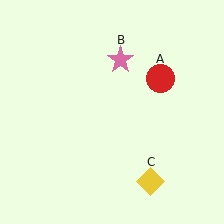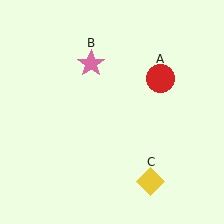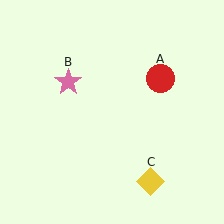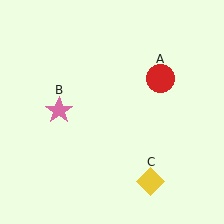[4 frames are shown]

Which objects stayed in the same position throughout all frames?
Red circle (object A) and yellow diamond (object C) remained stationary.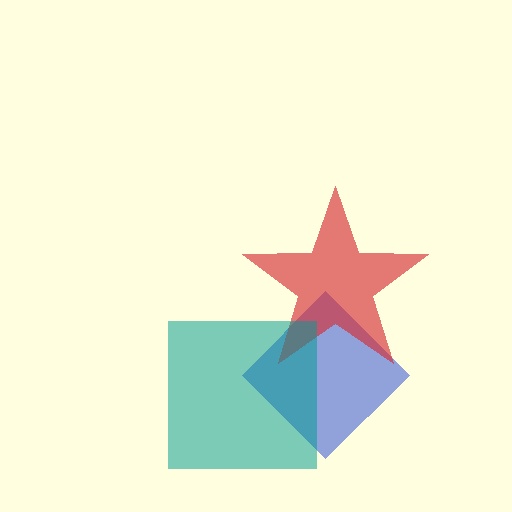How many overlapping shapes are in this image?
There are 3 overlapping shapes in the image.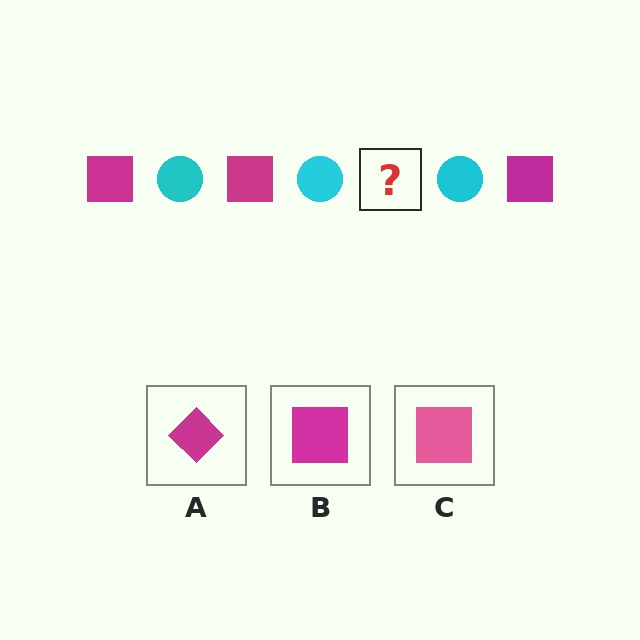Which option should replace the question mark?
Option B.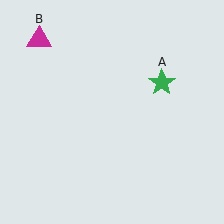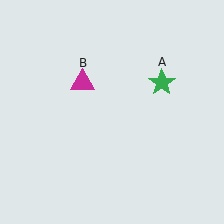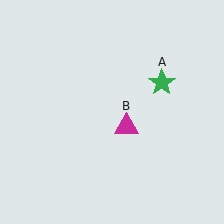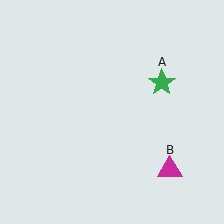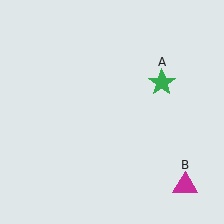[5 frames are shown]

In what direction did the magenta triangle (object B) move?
The magenta triangle (object B) moved down and to the right.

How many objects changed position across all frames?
1 object changed position: magenta triangle (object B).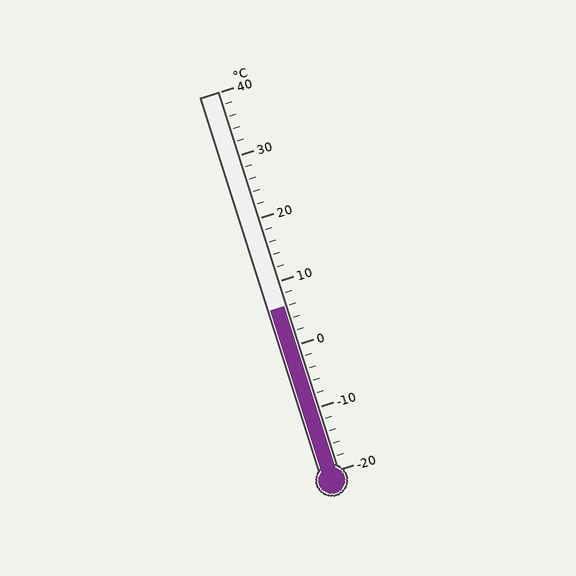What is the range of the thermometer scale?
The thermometer scale ranges from -20°C to 40°C.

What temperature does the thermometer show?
The thermometer shows approximately 6°C.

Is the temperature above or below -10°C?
The temperature is above -10°C.